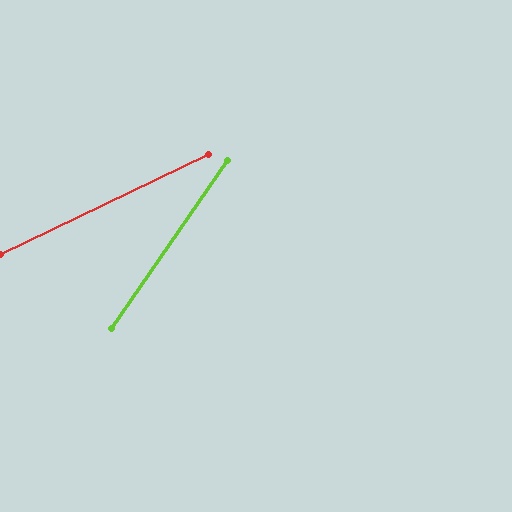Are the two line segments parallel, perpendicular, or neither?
Neither parallel nor perpendicular — they differ by about 30°.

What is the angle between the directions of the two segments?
Approximately 30 degrees.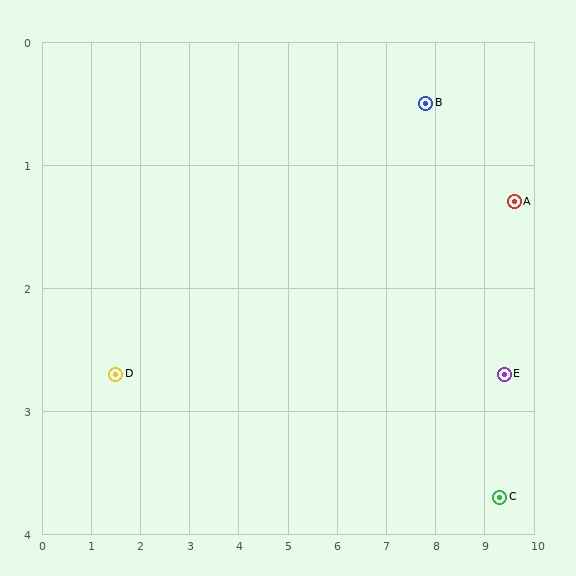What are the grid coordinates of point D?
Point D is at approximately (1.5, 2.7).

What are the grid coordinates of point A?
Point A is at approximately (9.6, 1.3).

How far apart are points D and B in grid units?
Points D and B are about 6.7 grid units apart.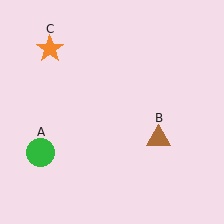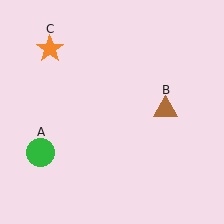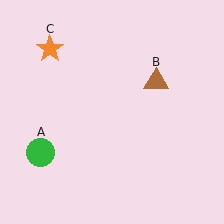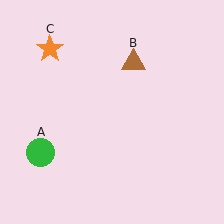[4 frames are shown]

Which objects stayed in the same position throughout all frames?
Green circle (object A) and orange star (object C) remained stationary.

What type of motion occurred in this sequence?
The brown triangle (object B) rotated counterclockwise around the center of the scene.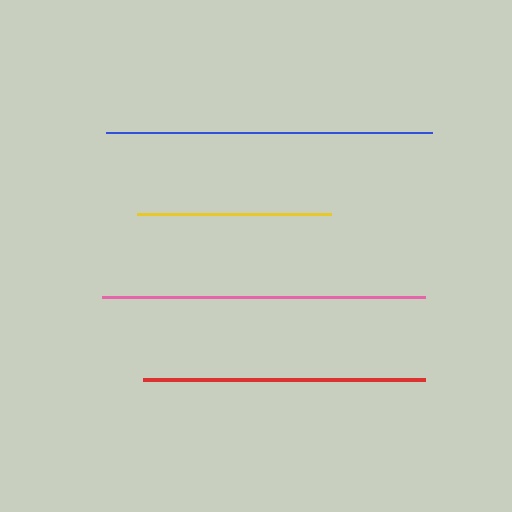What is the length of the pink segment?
The pink segment is approximately 323 pixels long.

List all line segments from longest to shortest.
From longest to shortest: blue, pink, red, yellow.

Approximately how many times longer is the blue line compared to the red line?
The blue line is approximately 1.2 times the length of the red line.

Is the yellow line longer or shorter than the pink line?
The pink line is longer than the yellow line.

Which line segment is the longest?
The blue line is the longest at approximately 326 pixels.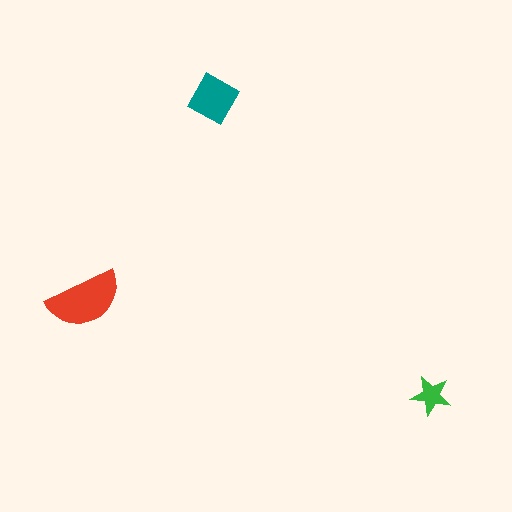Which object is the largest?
The red semicircle.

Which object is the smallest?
The green star.